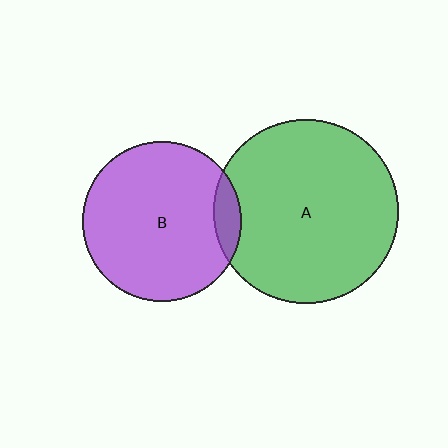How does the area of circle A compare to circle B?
Approximately 1.3 times.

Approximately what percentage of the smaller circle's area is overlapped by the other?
Approximately 10%.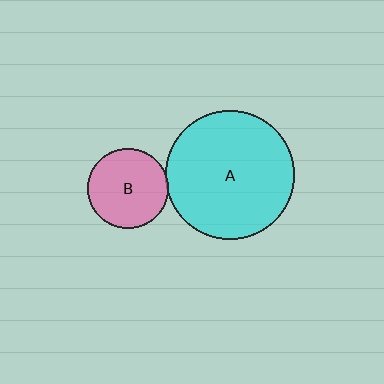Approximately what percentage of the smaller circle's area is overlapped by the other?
Approximately 5%.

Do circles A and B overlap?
Yes.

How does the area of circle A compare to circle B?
Approximately 2.5 times.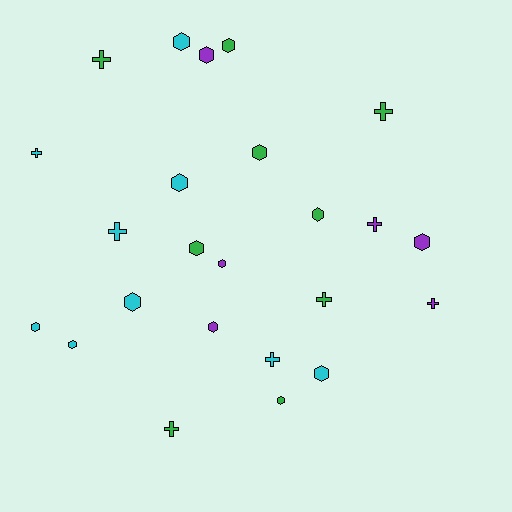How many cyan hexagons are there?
There are 6 cyan hexagons.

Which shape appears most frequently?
Hexagon, with 15 objects.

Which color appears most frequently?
Green, with 9 objects.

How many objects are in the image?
There are 24 objects.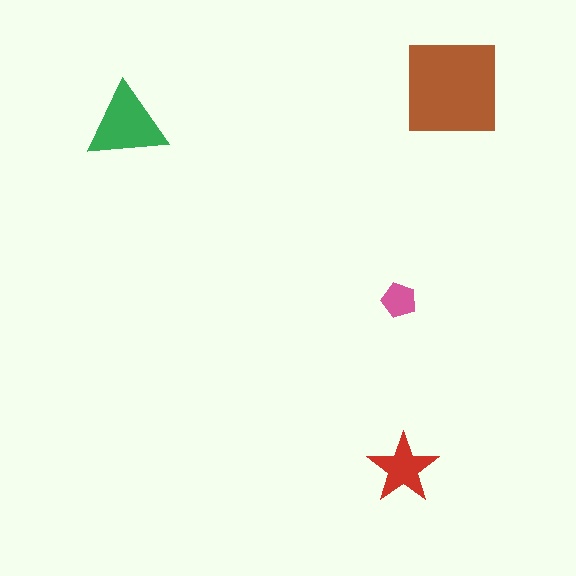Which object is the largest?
The brown square.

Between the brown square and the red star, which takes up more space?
The brown square.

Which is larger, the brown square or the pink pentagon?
The brown square.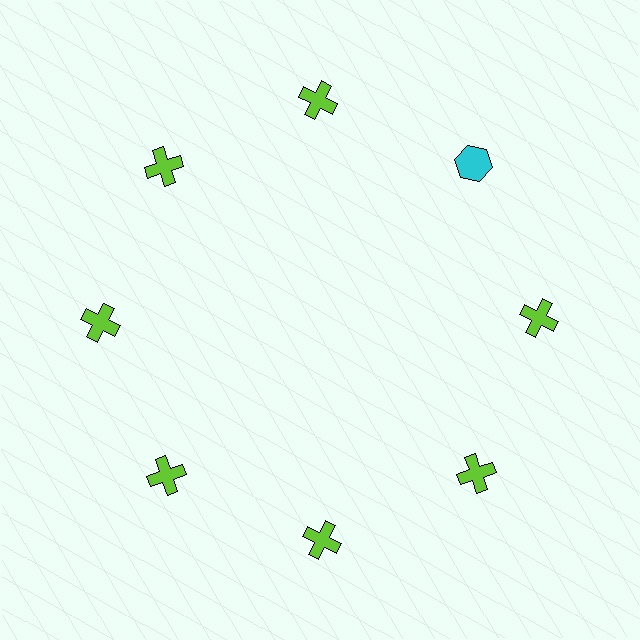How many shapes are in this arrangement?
There are 8 shapes arranged in a ring pattern.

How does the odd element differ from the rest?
It differs in both color (cyan instead of lime) and shape (hexagon instead of cross).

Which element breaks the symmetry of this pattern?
The cyan hexagon at roughly the 2 o'clock position breaks the symmetry. All other shapes are lime crosses.